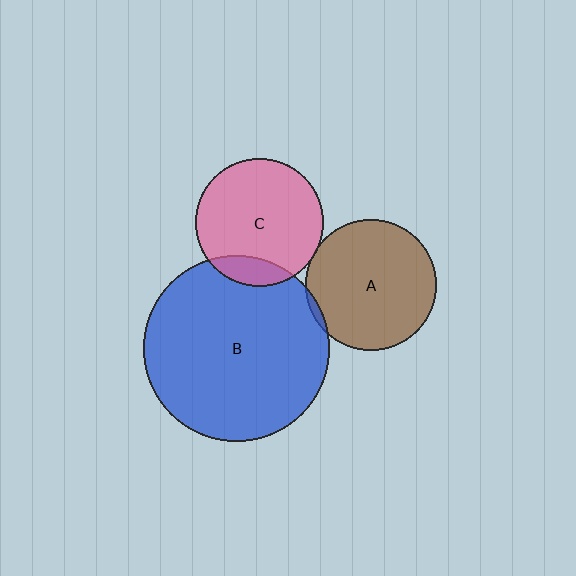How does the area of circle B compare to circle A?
Approximately 2.0 times.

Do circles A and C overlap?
Yes.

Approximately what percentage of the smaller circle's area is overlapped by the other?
Approximately 5%.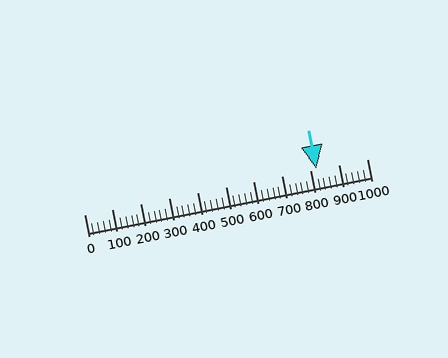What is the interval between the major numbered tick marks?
The major tick marks are spaced 100 units apart.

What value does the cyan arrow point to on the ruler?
The cyan arrow points to approximately 820.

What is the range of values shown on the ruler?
The ruler shows values from 0 to 1000.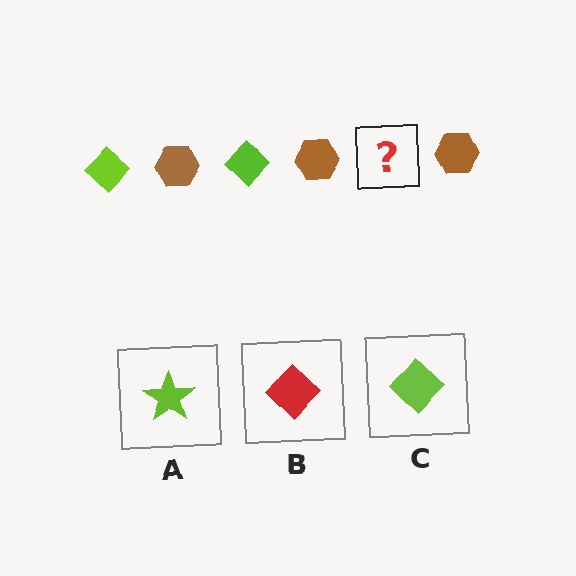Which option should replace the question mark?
Option C.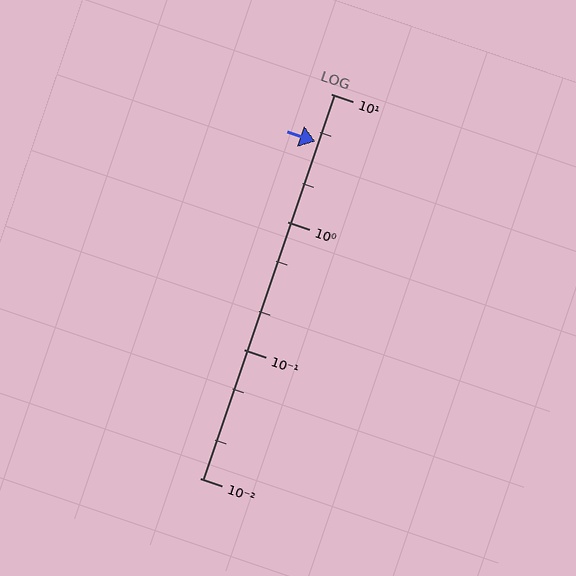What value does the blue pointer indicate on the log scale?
The pointer indicates approximately 4.2.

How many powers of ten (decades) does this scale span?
The scale spans 3 decades, from 0.01 to 10.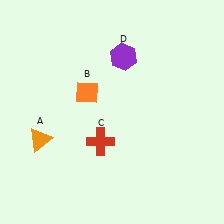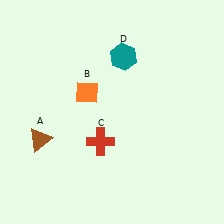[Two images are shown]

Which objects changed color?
A changed from orange to brown. D changed from purple to teal.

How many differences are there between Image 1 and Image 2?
There are 2 differences between the two images.